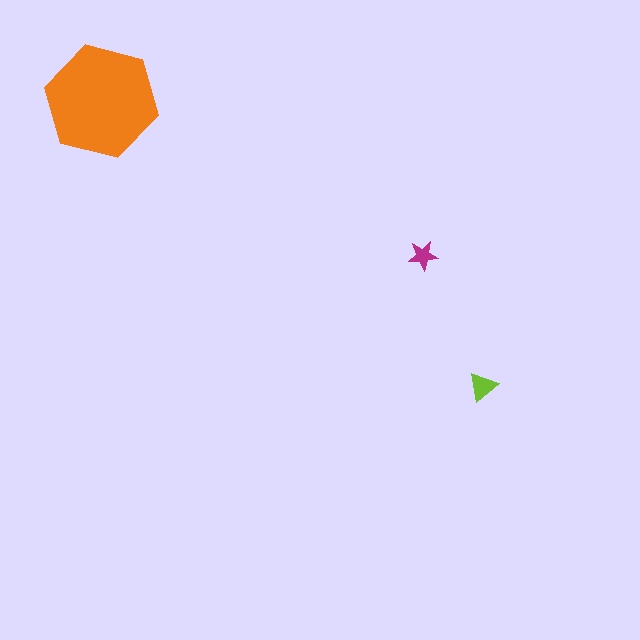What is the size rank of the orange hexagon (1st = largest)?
1st.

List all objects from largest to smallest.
The orange hexagon, the lime triangle, the magenta star.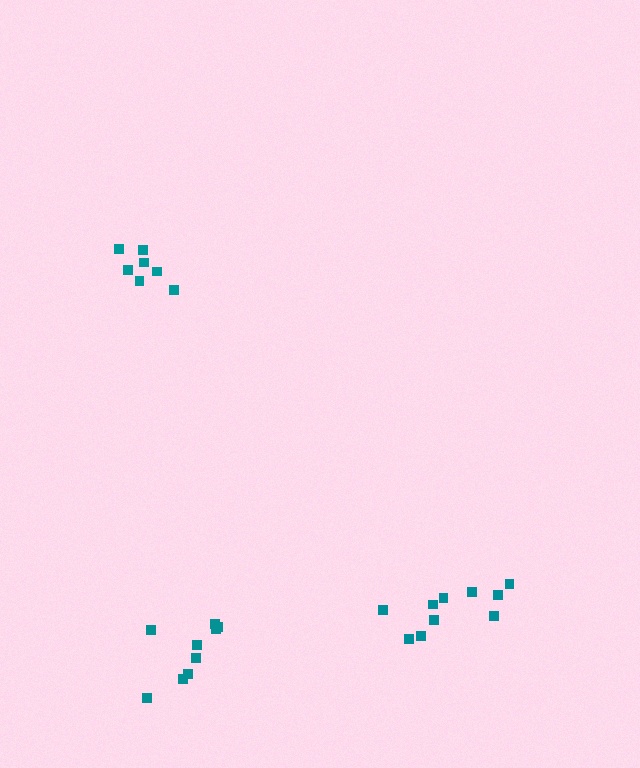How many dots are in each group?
Group 1: 7 dots, Group 2: 10 dots, Group 3: 9 dots (26 total).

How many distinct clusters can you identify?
There are 3 distinct clusters.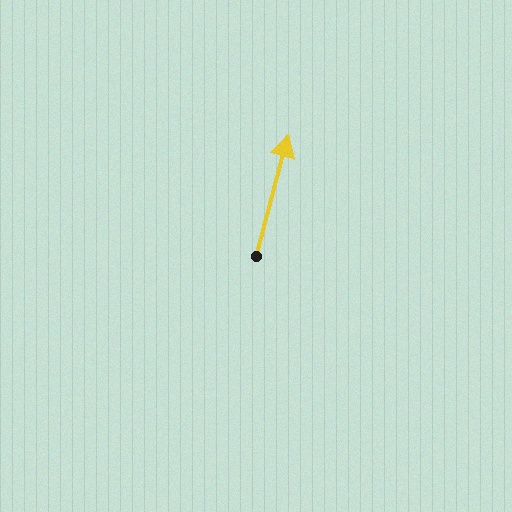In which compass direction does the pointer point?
North.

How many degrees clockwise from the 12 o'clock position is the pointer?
Approximately 15 degrees.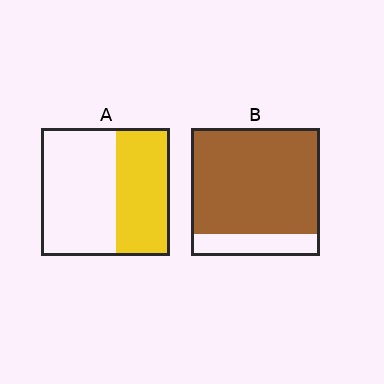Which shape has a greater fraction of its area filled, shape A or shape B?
Shape B.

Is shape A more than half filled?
No.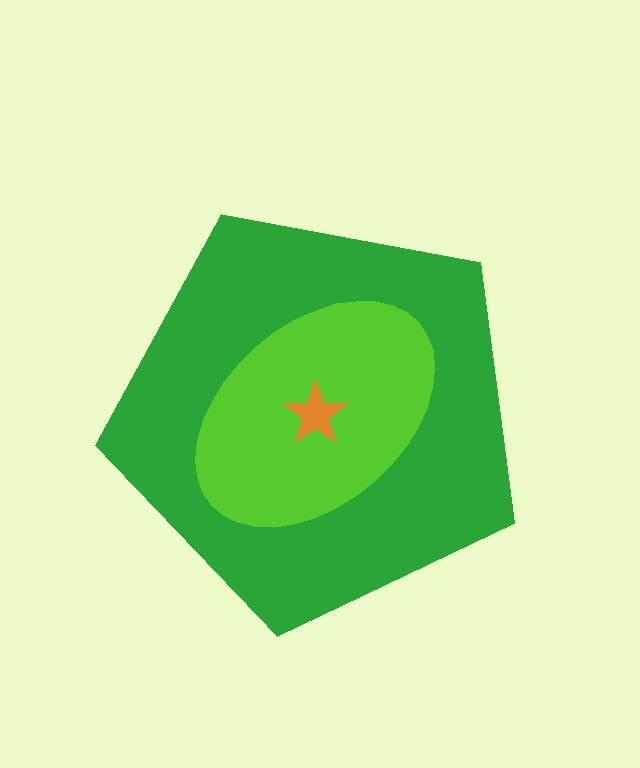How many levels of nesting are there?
3.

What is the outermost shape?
The green pentagon.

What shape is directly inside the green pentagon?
The lime ellipse.